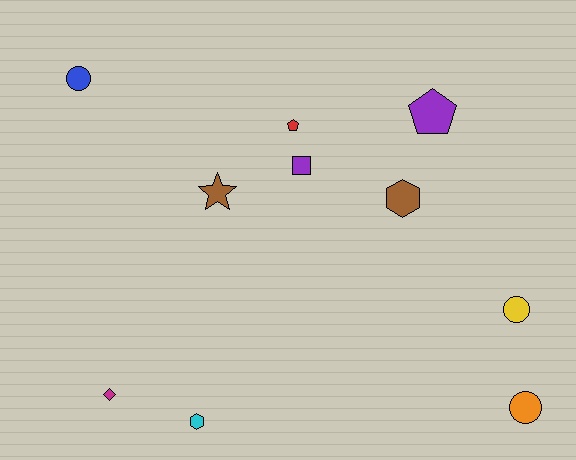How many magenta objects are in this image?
There is 1 magenta object.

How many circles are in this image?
There are 3 circles.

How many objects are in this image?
There are 10 objects.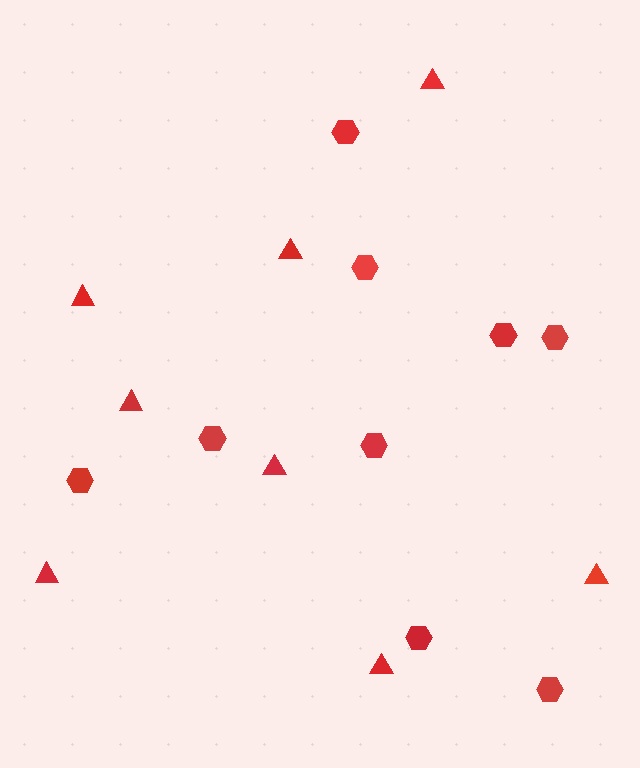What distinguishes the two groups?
There are 2 groups: one group of triangles (8) and one group of hexagons (9).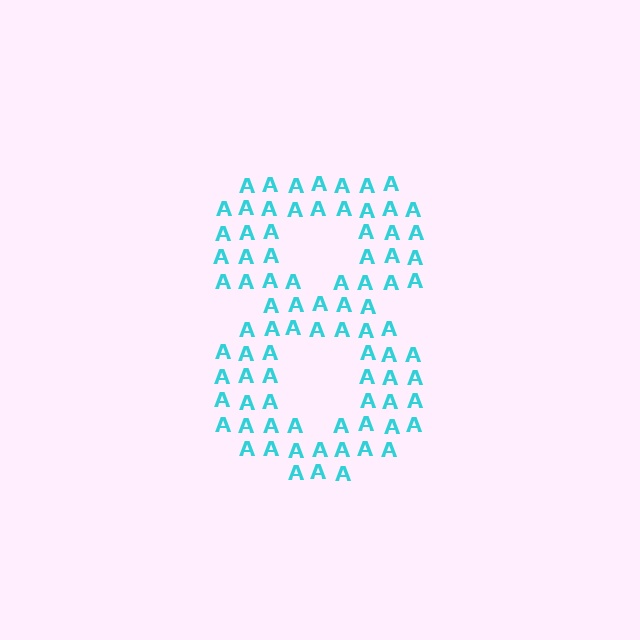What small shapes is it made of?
It is made of small letter A's.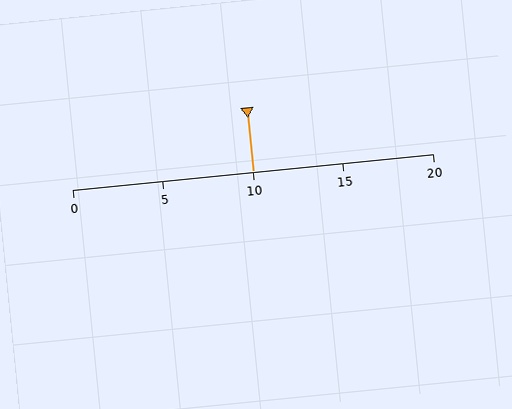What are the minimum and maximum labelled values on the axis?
The axis runs from 0 to 20.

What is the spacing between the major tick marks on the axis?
The major ticks are spaced 5 apart.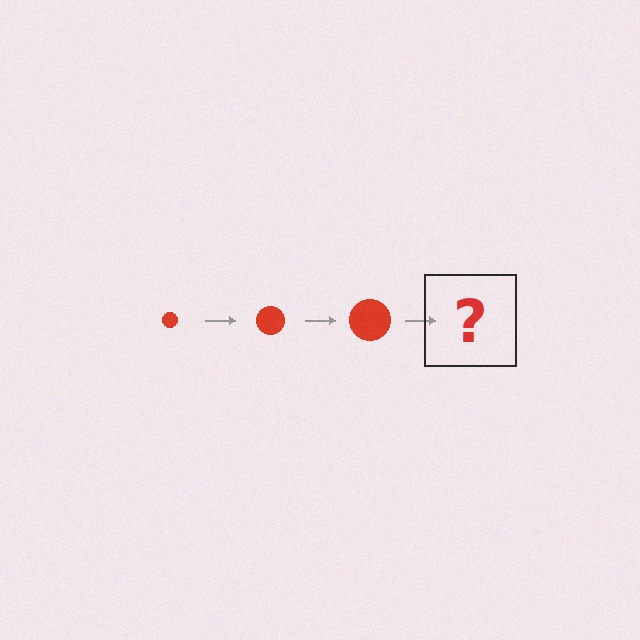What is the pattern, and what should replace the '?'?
The pattern is that the circle gets progressively larger each step. The '?' should be a red circle, larger than the previous one.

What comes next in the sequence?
The next element should be a red circle, larger than the previous one.